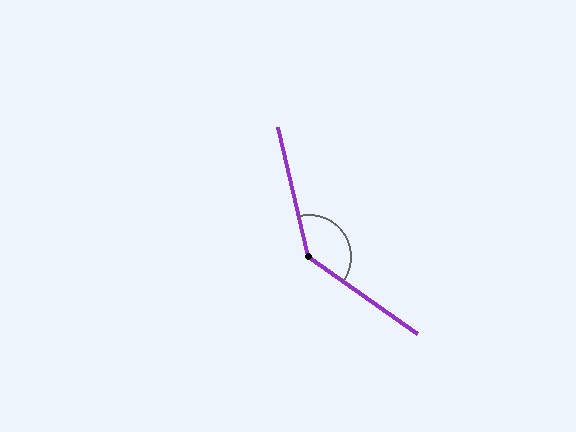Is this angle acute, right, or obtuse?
It is obtuse.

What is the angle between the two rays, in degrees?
Approximately 138 degrees.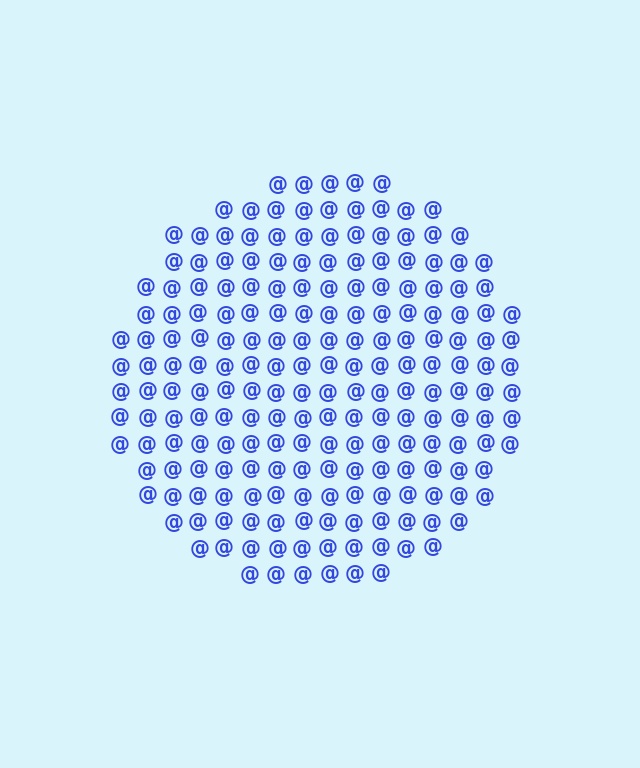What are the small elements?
The small elements are at signs.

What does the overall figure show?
The overall figure shows a circle.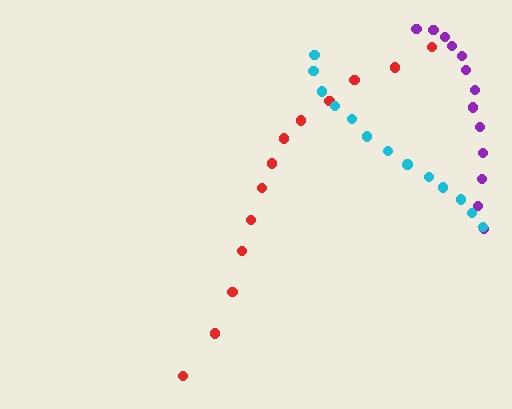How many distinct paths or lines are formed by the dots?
There are 3 distinct paths.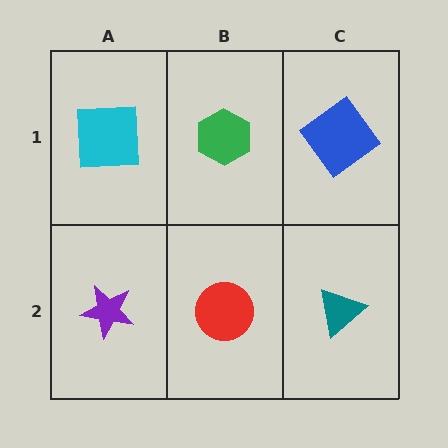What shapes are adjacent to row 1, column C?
A teal triangle (row 2, column C), a green hexagon (row 1, column B).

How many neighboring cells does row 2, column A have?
2.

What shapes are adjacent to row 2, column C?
A blue diamond (row 1, column C), a red circle (row 2, column B).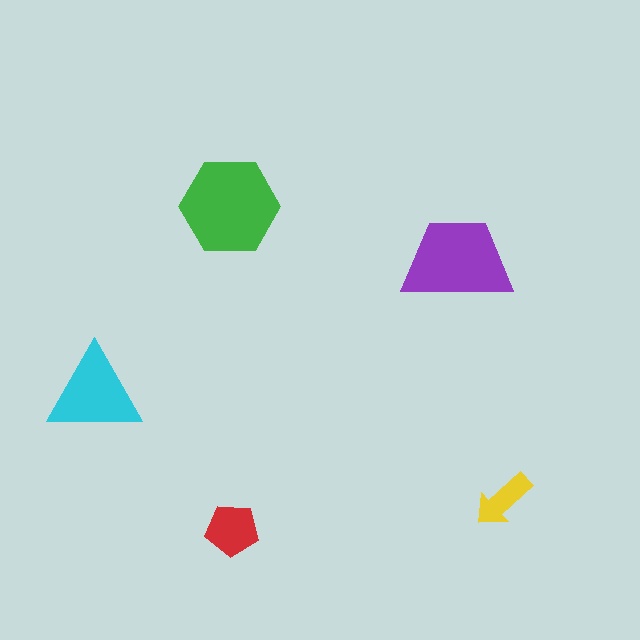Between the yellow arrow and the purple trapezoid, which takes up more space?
The purple trapezoid.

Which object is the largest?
The green hexagon.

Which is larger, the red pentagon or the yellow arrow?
The red pentagon.